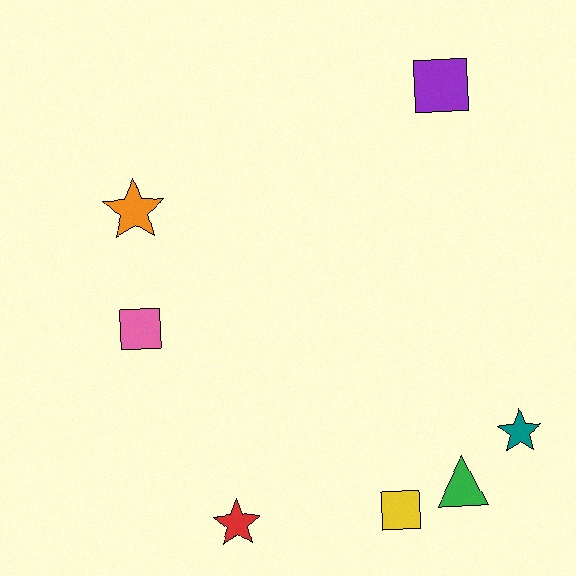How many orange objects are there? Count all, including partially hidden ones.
There is 1 orange object.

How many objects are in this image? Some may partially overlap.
There are 7 objects.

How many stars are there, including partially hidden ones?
There are 3 stars.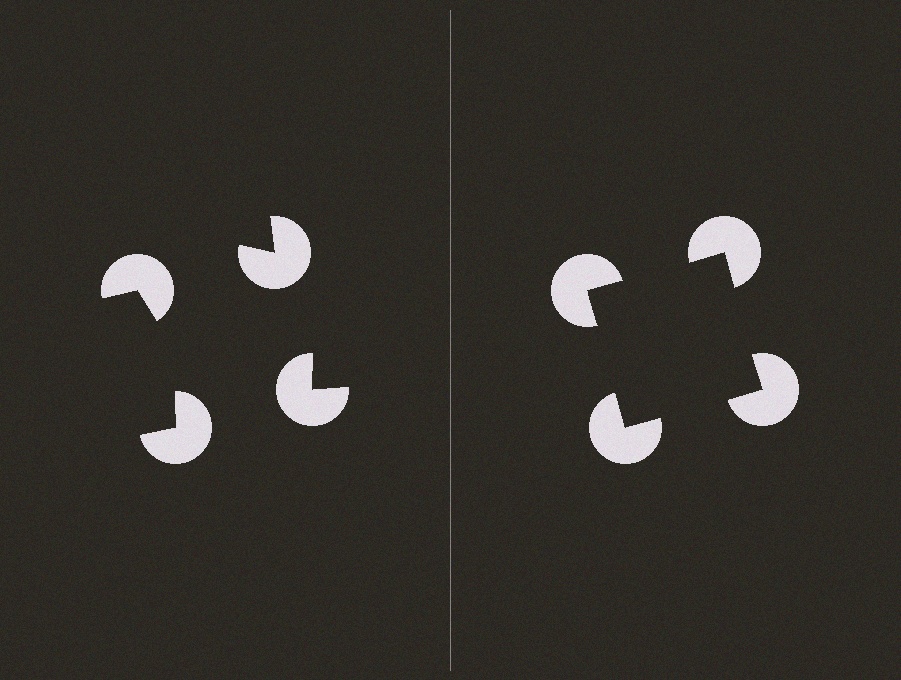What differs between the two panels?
The pac-man discs are positioned identically on both sides; only the wedge orientations differ. On the right they align to a square; on the left they are misaligned.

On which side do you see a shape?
An illusory square appears on the right side. On the left side the wedge cuts are rotated, so no coherent shape forms.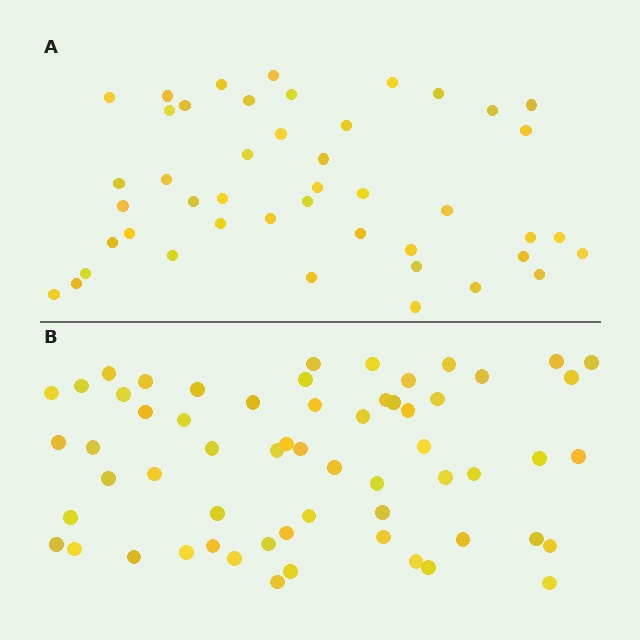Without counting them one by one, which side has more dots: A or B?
Region B (the bottom region) has more dots.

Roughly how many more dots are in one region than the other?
Region B has approximately 15 more dots than region A.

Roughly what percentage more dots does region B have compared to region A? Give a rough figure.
About 35% more.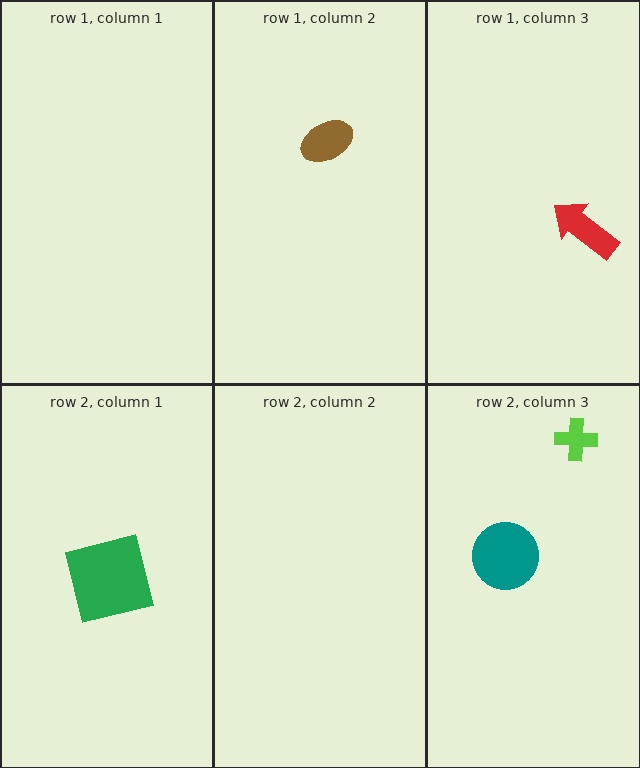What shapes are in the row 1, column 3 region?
The red arrow.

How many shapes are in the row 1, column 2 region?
1.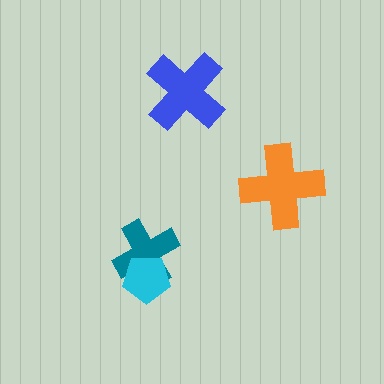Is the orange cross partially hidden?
No, no other shape covers it.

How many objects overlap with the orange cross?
0 objects overlap with the orange cross.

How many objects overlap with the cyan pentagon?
1 object overlaps with the cyan pentagon.